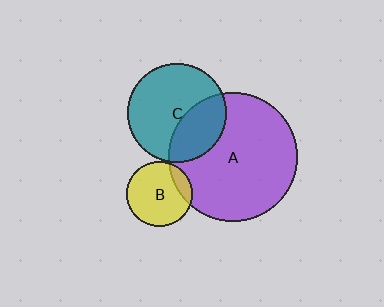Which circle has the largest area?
Circle A (purple).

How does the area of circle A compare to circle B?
Approximately 4.0 times.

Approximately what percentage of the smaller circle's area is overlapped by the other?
Approximately 15%.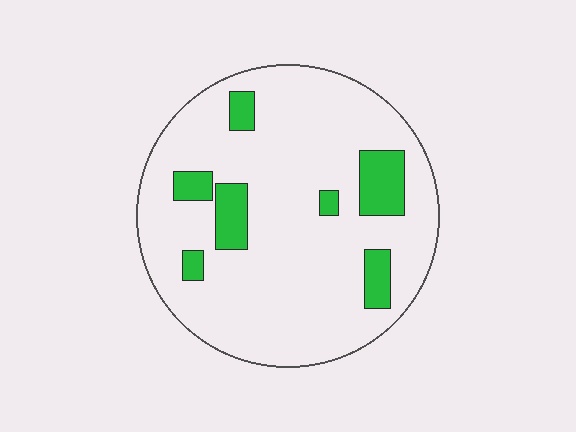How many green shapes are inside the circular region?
7.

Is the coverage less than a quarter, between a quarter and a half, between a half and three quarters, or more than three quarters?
Less than a quarter.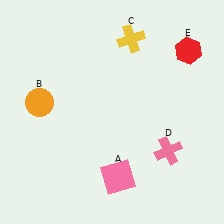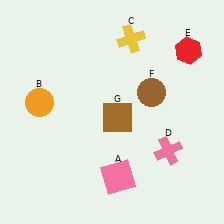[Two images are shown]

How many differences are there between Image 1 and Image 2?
There are 2 differences between the two images.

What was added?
A brown circle (F), a brown square (G) were added in Image 2.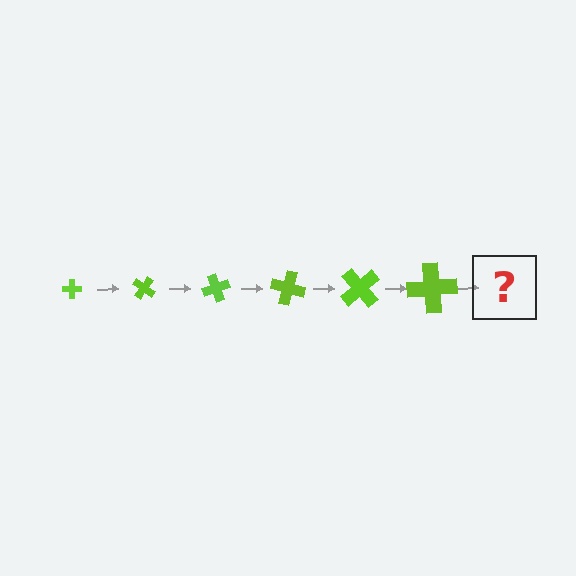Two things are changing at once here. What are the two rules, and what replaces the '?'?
The two rules are that the cross grows larger each step and it rotates 35 degrees each step. The '?' should be a cross, larger than the previous one and rotated 210 degrees from the start.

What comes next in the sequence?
The next element should be a cross, larger than the previous one and rotated 210 degrees from the start.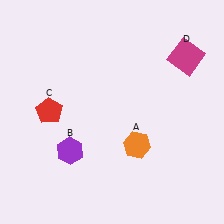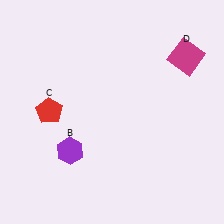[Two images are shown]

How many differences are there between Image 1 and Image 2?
There is 1 difference between the two images.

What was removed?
The orange hexagon (A) was removed in Image 2.